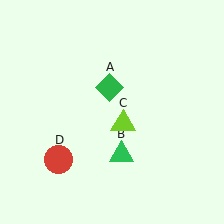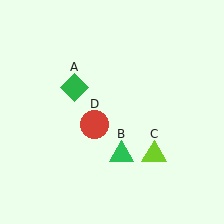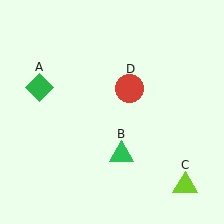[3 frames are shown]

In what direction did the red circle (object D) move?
The red circle (object D) moved up and to the right.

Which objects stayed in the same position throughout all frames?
Green triangle (object B) remained stationary.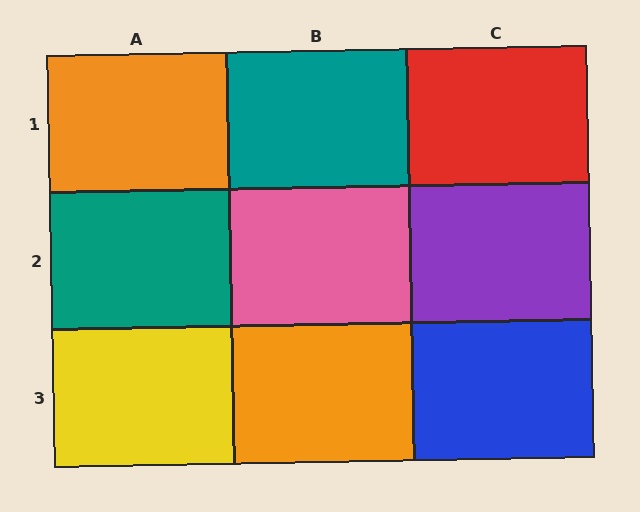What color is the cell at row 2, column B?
Pink.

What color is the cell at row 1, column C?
Red.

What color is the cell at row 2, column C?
Purple.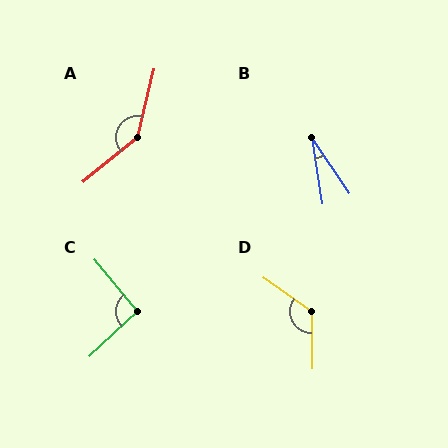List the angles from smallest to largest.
B (25°), C (93°), D (126°), A (143°).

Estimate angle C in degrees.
Approximately 93 degrees.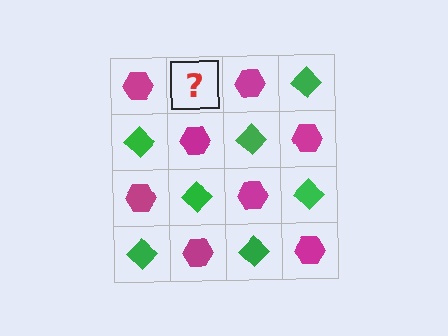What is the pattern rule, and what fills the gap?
The rule is that it alternates magenta hexagon and green diamond in a checkerboard pattern. The gap should be filled with a green diamond.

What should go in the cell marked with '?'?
The missing cell should contain a green diamond.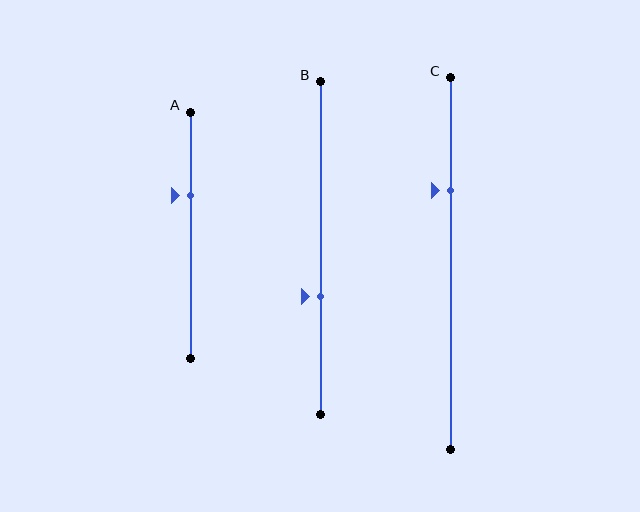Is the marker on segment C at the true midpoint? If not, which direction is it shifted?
No, the marker on segment C is shifted upward by about 20% of the segment length.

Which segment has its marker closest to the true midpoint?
Segment B has its marker closest to the true midpoint.